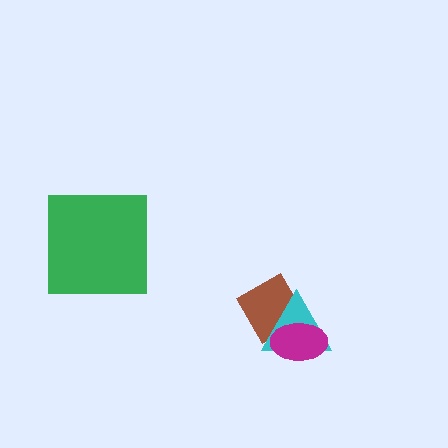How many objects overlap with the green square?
0 objects overlap with the green square.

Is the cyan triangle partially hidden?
Yes, it is partially covered by another shape.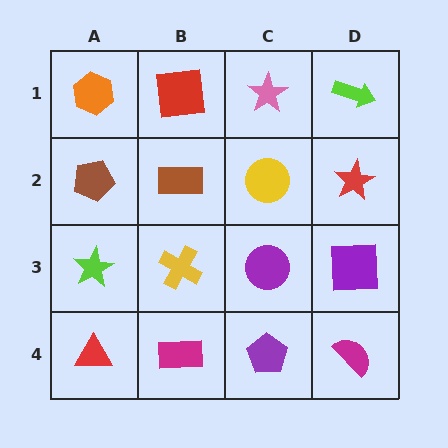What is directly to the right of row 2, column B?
A yellow circle.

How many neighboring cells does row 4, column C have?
3.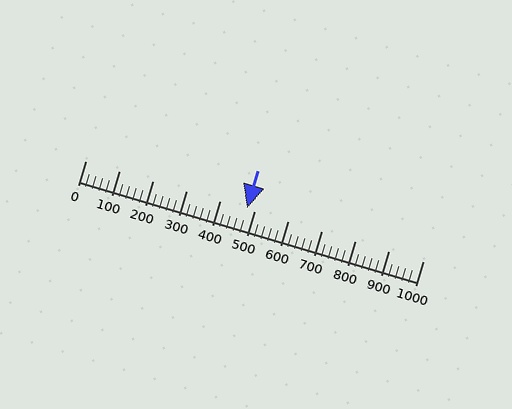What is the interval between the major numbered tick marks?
The major tick marks are spaced 100 units apart.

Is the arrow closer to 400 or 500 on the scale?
The arrow is closer to 500.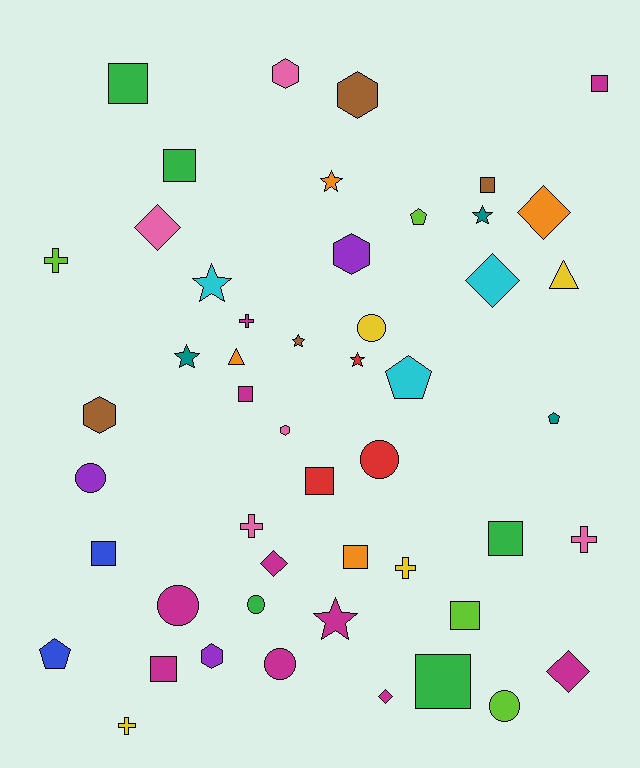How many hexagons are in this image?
There are 6 hexagons.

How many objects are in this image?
There are 50 objects.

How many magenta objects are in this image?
There are 10 magenta objects.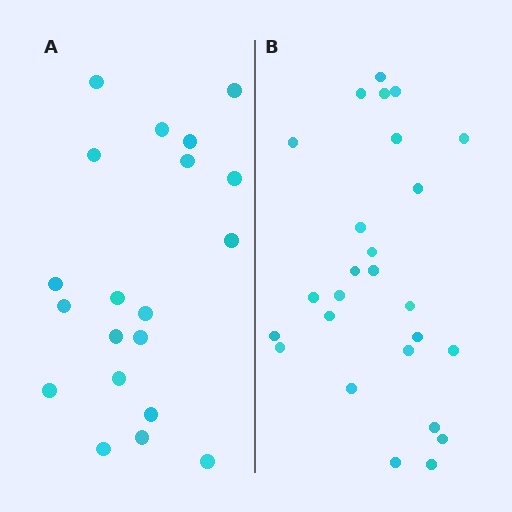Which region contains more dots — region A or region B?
Region B (the right region) has more dots.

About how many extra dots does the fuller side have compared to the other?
Region B has about 6 more dots than region A.